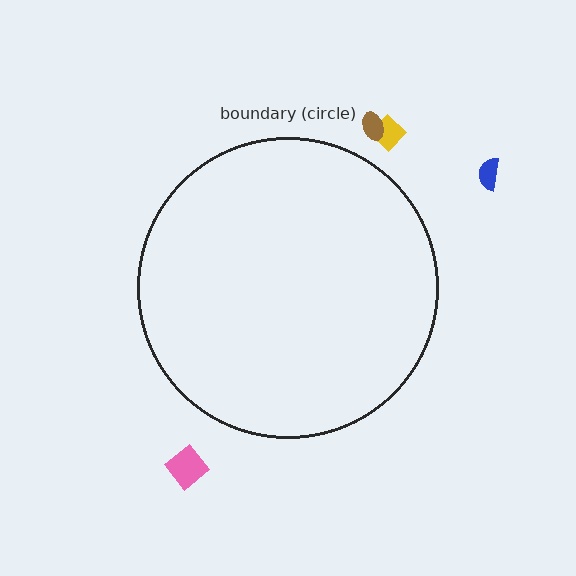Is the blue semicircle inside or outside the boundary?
Outside.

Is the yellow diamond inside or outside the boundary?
Outside.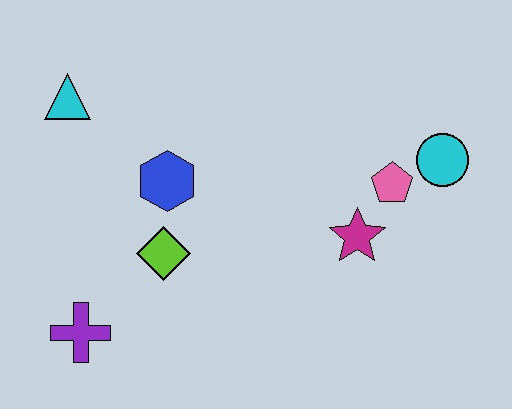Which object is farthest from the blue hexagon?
The cyan circle is farthest from the blue hexagon.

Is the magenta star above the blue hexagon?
No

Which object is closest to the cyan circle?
The pink pentagon is closest to the cyan circle.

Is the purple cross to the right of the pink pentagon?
No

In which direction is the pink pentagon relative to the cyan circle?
The pink pentagon is to the left of the cyan circle.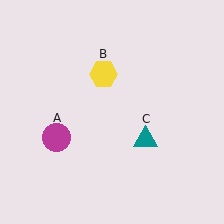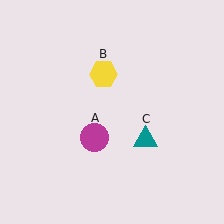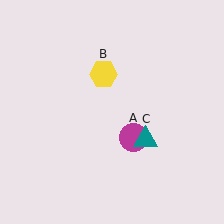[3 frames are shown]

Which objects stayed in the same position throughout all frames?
Yellow hexagon (object B) and teal triangle (object C) remained stationary.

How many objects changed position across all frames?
1 object changed position: magenta circle (object A).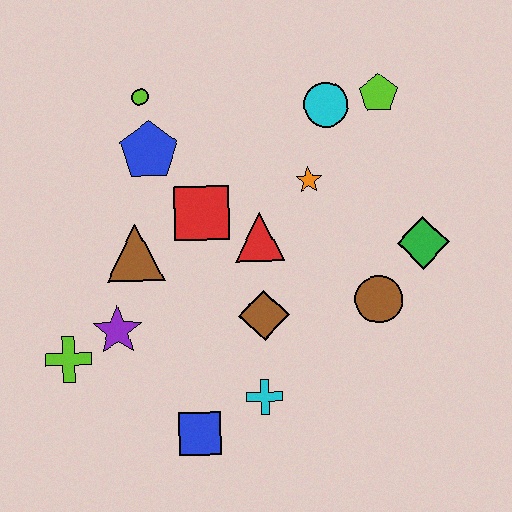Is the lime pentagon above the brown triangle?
Yes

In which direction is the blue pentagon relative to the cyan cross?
The blue pentagon is above the cyan cross.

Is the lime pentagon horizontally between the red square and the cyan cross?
No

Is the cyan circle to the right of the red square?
Yes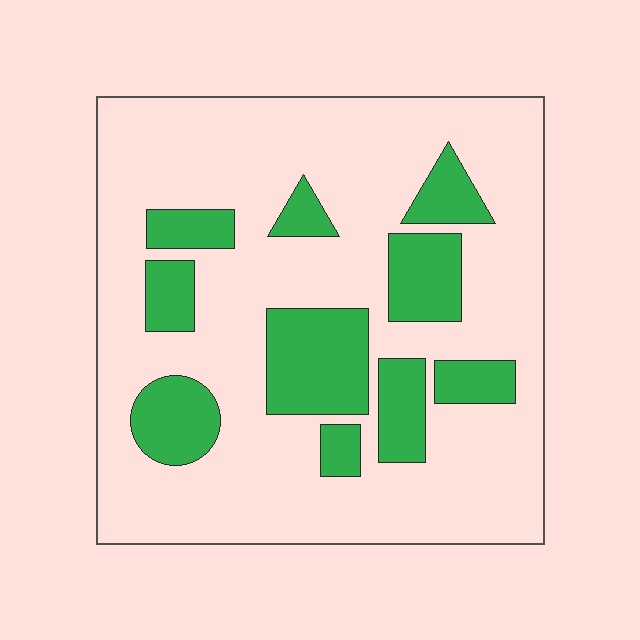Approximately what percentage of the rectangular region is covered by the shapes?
Approximately 25%.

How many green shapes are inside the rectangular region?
10.